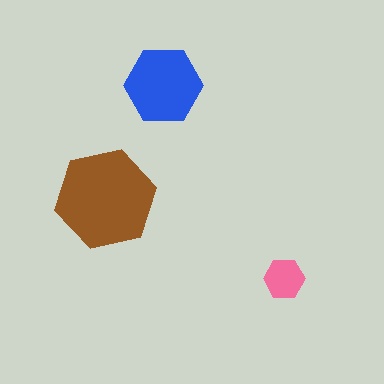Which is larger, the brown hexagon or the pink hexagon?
The brown one.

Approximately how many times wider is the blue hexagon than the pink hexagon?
About 2 times wider.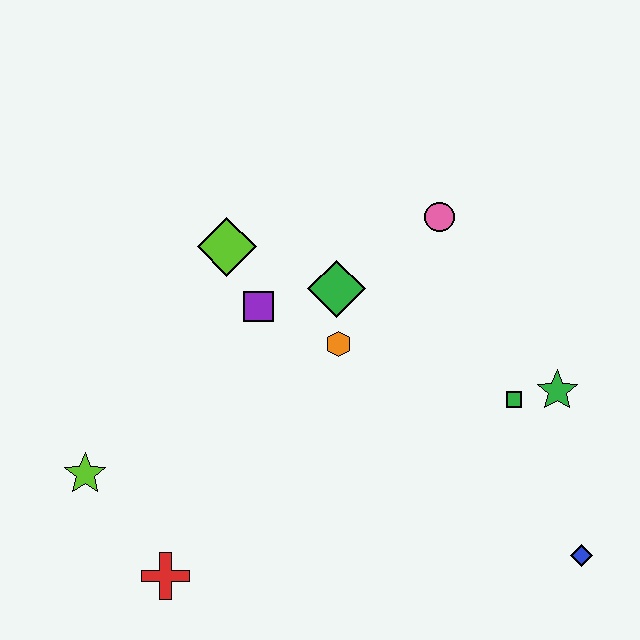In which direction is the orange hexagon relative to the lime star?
The orange hexagon is to the right of the lime star.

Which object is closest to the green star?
The green square is closest to the green star.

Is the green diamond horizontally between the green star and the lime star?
Yes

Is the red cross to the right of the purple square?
No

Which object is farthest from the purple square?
The blue diamond is farthest from the purple square.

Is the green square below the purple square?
Yes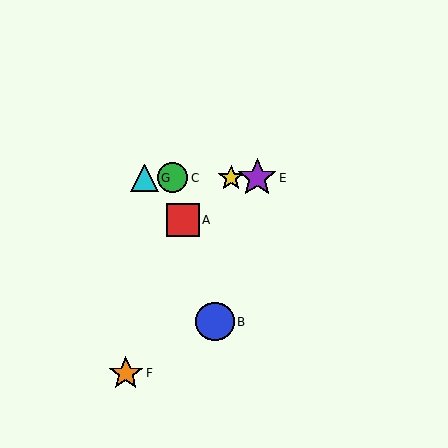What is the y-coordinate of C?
Object C is at y≈178.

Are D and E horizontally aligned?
Yes, both are at y≈178.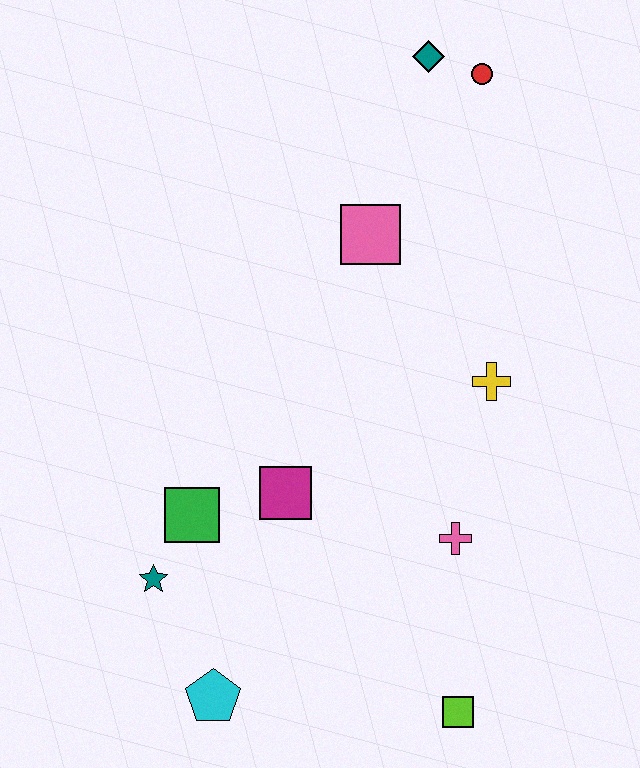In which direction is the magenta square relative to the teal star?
The magenta square is to the right of the teal star.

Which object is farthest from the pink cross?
The teal diamond is farthest from the pink cross.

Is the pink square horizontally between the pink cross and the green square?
Yes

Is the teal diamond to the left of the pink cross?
Yes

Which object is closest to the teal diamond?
The red circle is closest to the teal diamond.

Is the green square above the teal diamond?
No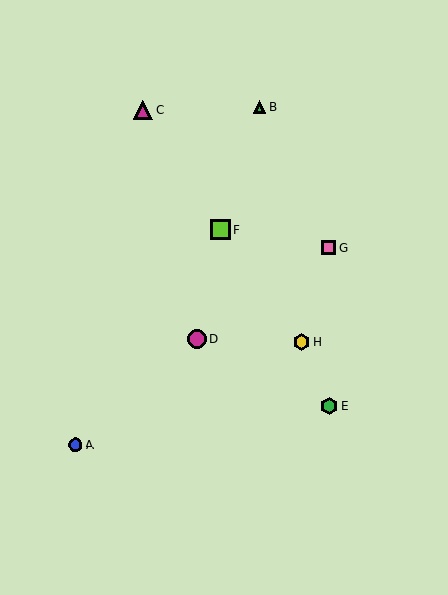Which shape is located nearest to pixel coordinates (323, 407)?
The green hexagon (labeled E) at (330, 406) is nearest to that location.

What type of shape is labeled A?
Shape A is a blue circle.